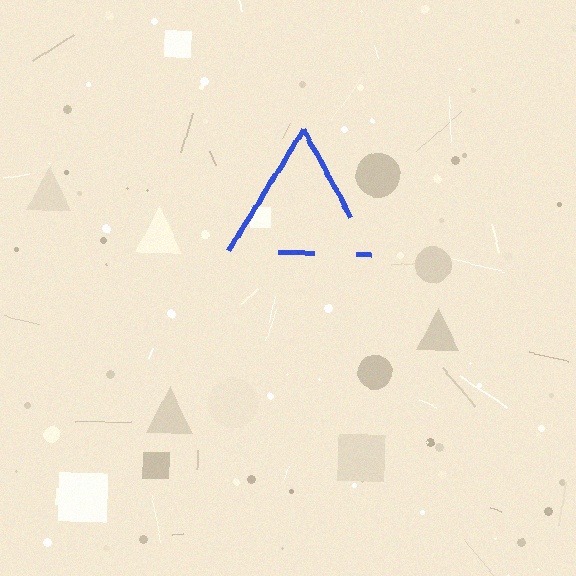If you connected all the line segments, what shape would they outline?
They would outline a triangle.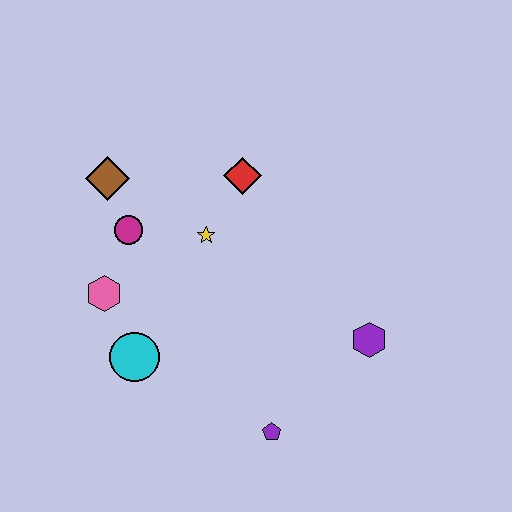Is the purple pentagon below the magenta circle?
Yes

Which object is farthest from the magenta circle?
The purple hexagon is farthest from the magenta circle.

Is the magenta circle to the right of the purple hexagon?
No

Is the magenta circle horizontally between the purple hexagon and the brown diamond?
Yes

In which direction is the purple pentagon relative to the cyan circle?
The purple pentagon is to the right of the cyan circle.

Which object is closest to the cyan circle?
The pink hexagon is closest to the cyan circle.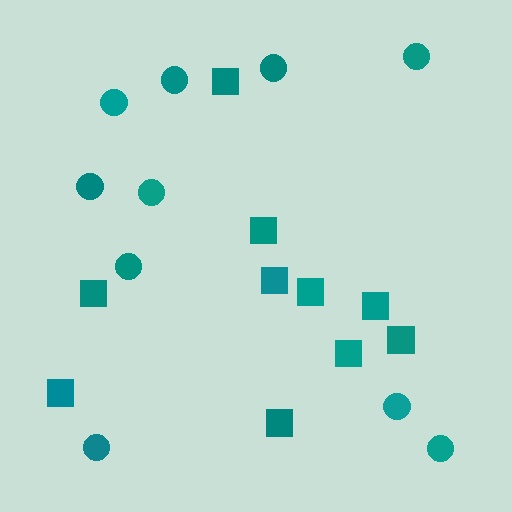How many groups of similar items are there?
There are 2 groups: one group of circles (10) and one group of squares (10).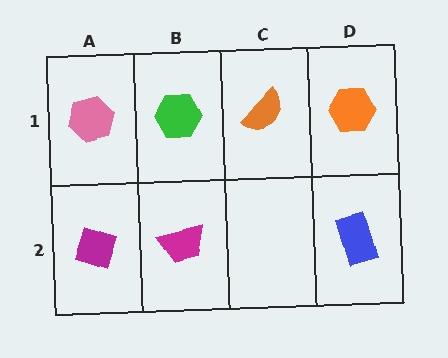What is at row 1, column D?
An orange hexagon.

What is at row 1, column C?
An orange semicircle.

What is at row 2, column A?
A magenta diamond.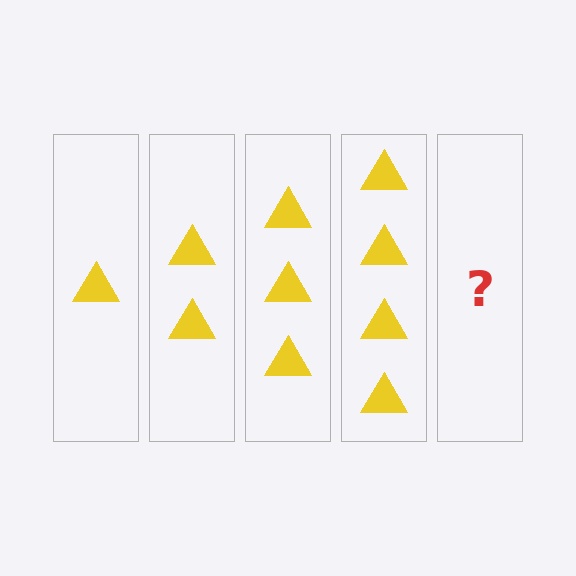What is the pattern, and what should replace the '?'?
The pattern is that each step adds one more triangle. The '?' should be 5 triangles.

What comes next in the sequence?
The next element should be 5 triangles.